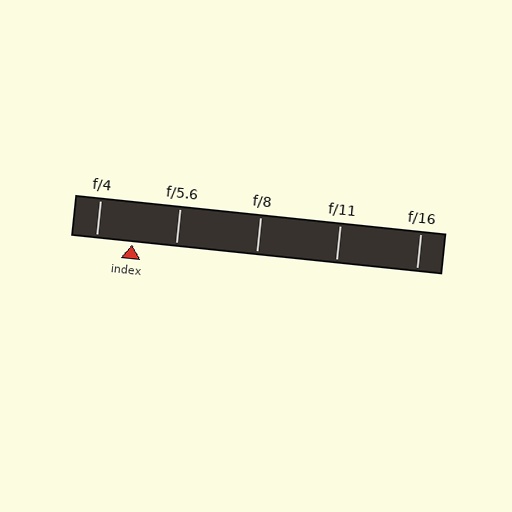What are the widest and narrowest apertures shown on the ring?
The widest aperture shown is f/4 and the narrowest is f/16.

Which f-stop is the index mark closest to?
The index mark is closest to f/4.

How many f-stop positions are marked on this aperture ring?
There are 5 f-stop positions marked.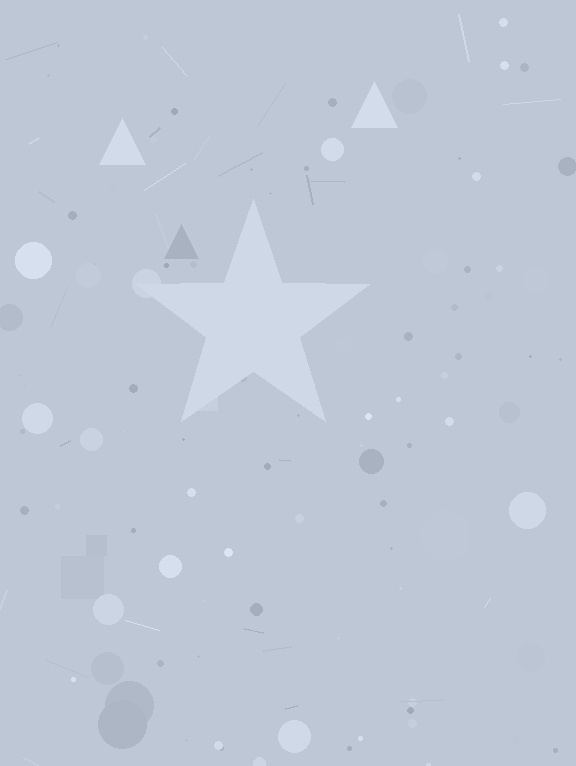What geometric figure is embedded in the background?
A star is embedded in the background.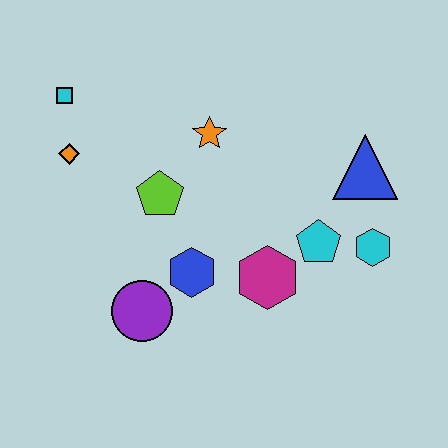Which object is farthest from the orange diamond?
The cyan hexagon is farthest from the orange diamond.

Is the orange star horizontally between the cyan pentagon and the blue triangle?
No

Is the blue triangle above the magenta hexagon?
Yes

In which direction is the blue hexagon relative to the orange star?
The blue hexagon is below the orange star.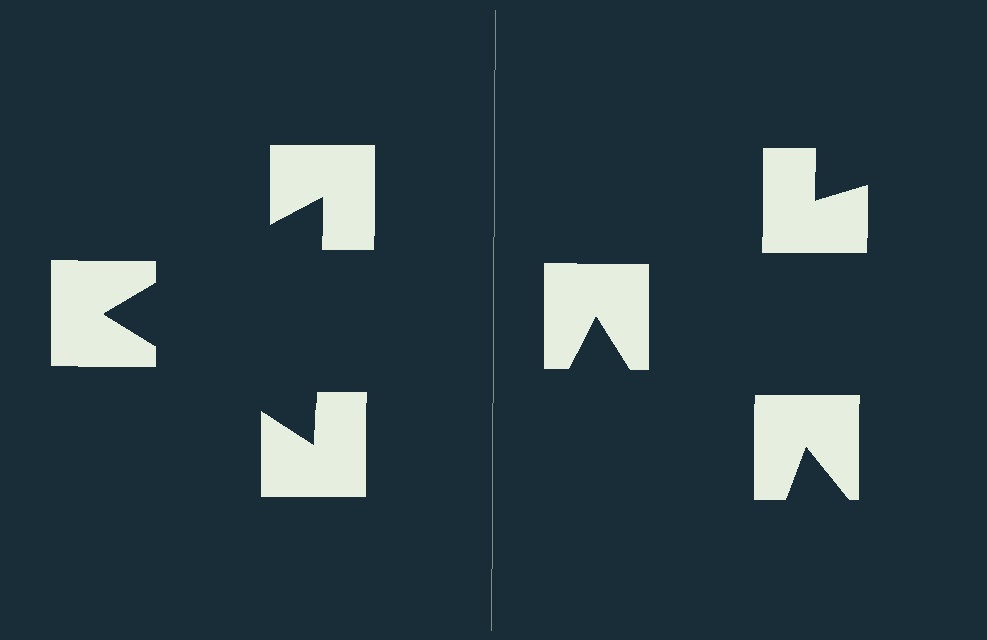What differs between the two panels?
The notched squares are positioned identically on both sides; only the wedge orientations differ. On the left they align to a triangle; on the right they are misaligned.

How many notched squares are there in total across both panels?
6 — 3 on each side.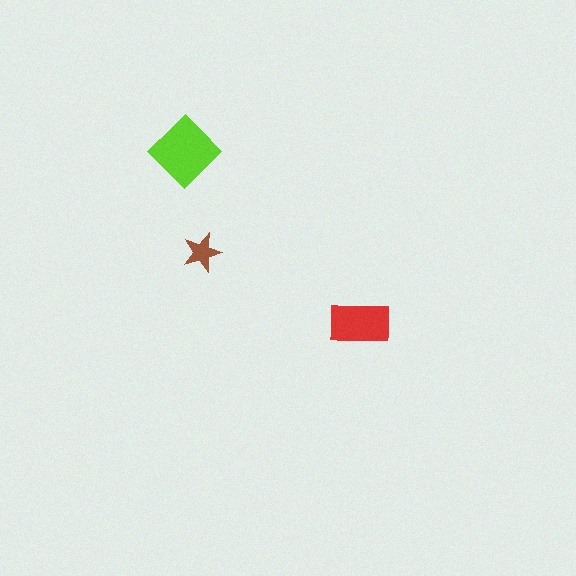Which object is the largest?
The lime diamond.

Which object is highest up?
The lime diamond is topmost.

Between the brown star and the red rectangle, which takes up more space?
The red rectangle.